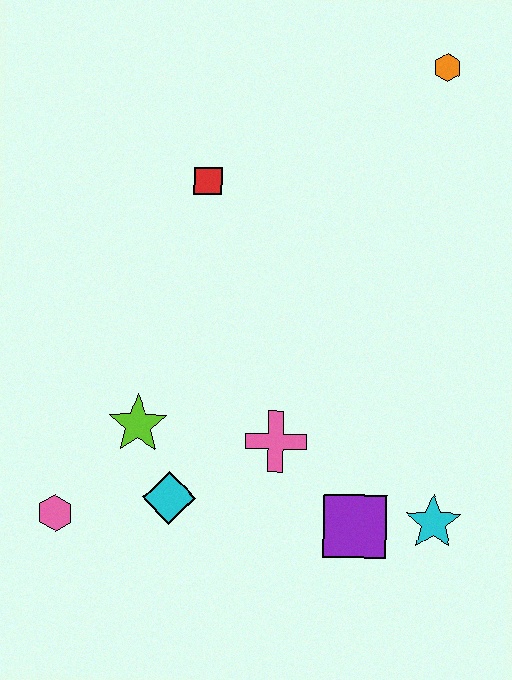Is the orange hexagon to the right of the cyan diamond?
Yes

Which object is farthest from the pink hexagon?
The orange hexagon is farthest from the pink hexagon.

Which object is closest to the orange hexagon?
The red square is closest to the orange hexagon.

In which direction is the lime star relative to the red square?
The lime star is below the red square.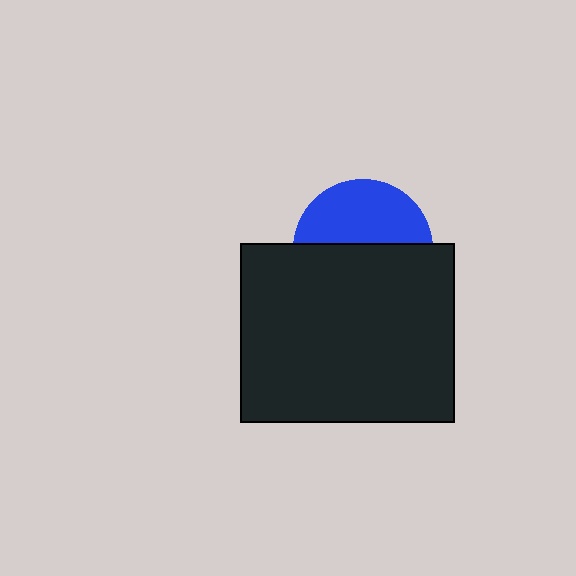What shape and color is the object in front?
The object in front is a black rectangle.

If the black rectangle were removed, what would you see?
You would see the complete blue circle.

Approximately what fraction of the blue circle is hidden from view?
Roughly 55% of the blue circle is hidden behind the black rectangle.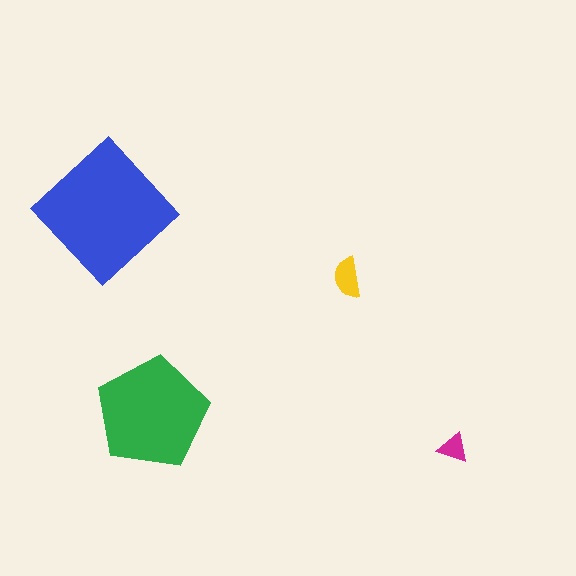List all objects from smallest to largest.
The magenta triangle, the yellow semicircle, the green pentagon, the blue diamond.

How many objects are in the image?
There are 4 objects in the image.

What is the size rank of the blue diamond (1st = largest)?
1st.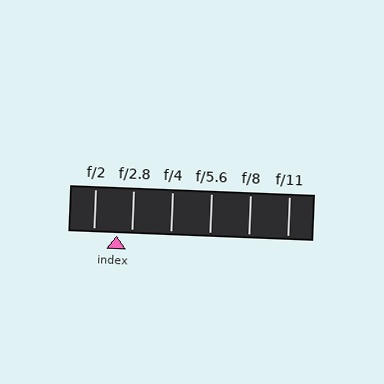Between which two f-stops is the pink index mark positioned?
The index mark is between f/2 and f/2.8.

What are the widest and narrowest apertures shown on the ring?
The widest aperture shown is f/2 and the narrowest is f/11.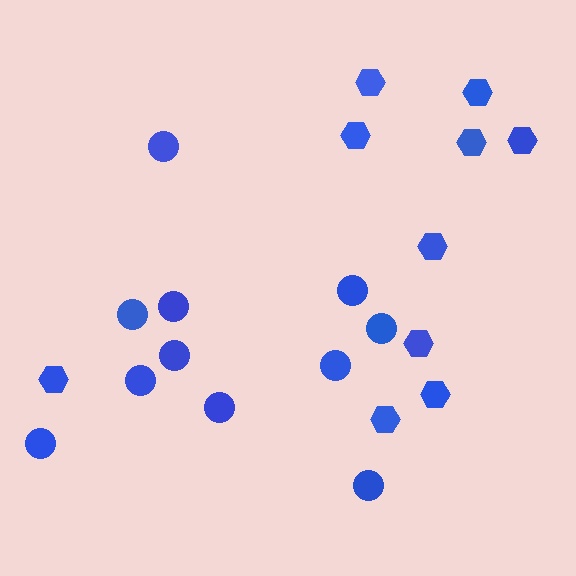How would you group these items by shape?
There are 2 groups: one group of hexagons (10) and one group of circles (11).